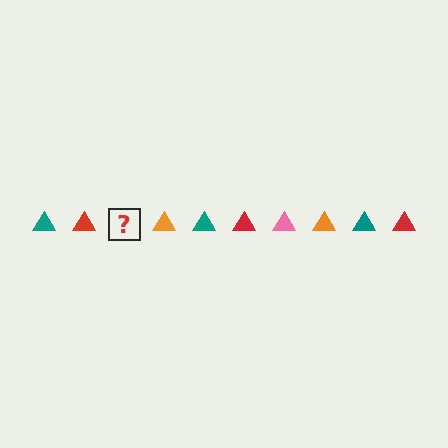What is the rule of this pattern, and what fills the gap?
The rule is that the pattern cycles through teal, red, pink, orange triangles. The gap should be filled with a pink triangle.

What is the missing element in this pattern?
The missing element is a pink triangle.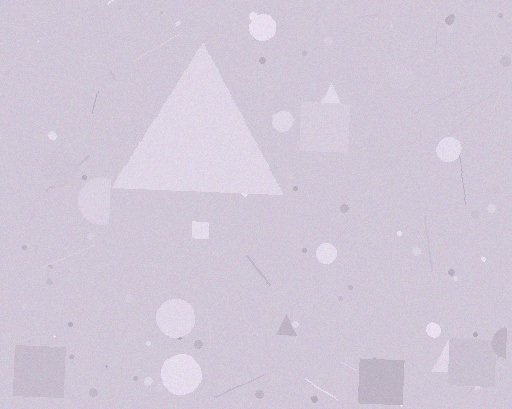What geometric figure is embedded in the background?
A triangle is embedded in the background.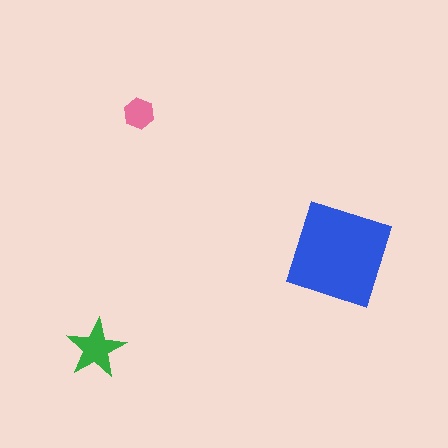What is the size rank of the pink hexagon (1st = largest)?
3rd.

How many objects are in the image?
There are 3 objects in the image.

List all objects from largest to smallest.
The blue diamond, the green star, the pink hexagon.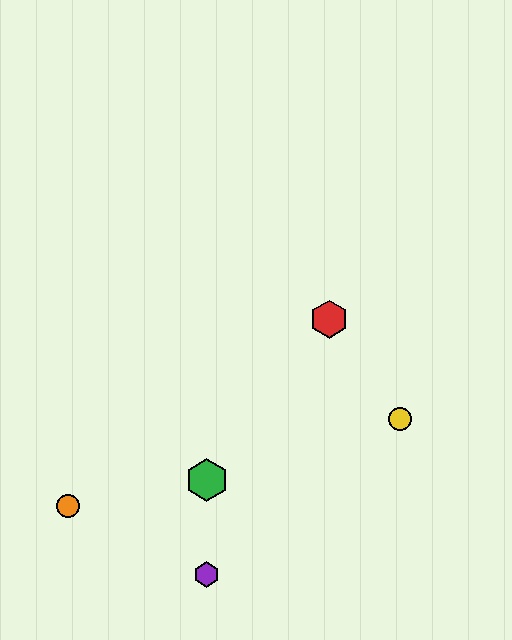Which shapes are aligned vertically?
The blue hexagon, the green hexagon, the purple hexagon are aligned vertically.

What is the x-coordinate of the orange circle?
The orange circle is at x≈68.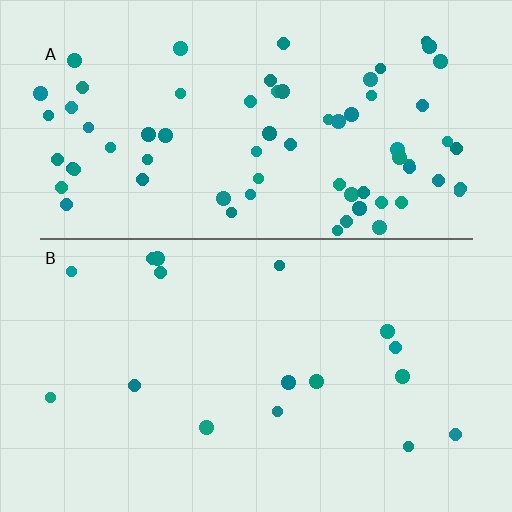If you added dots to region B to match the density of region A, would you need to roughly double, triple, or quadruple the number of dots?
Approximately quadruple.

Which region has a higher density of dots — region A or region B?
A (the top).